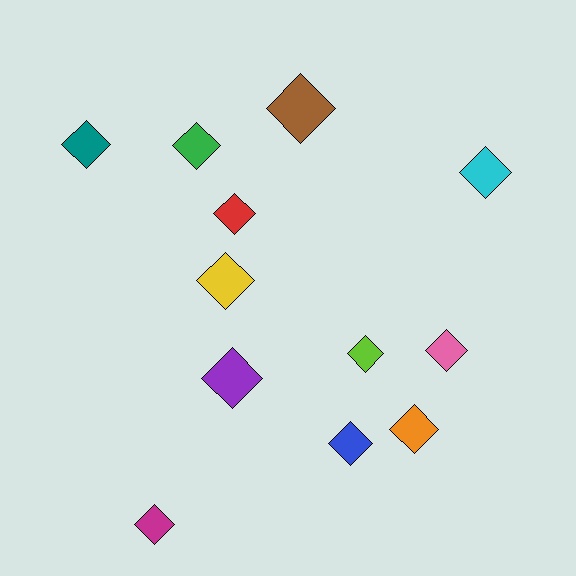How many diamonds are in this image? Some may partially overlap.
There are 12 diamonds.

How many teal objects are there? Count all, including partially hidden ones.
There is 1 teal object.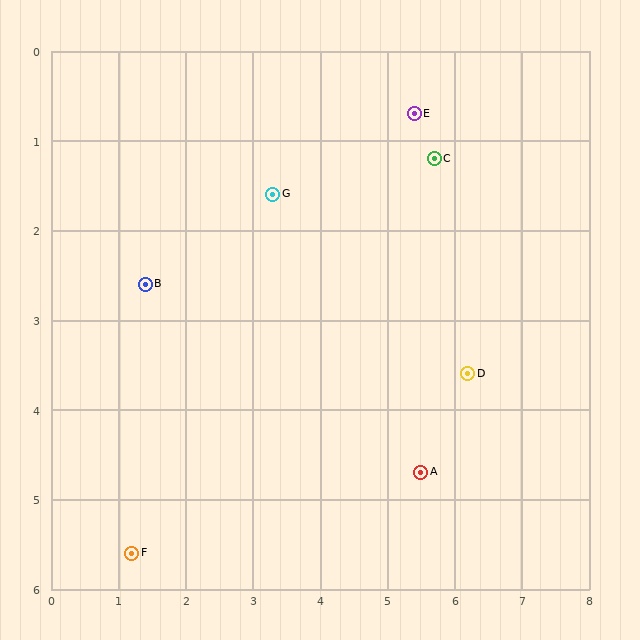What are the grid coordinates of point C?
Point C is at approximately (5.7, 1.2).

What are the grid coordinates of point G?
Point G is at approximately (3.3, 1.6).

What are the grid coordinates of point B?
Point B is at approximately (1.4, 2.6).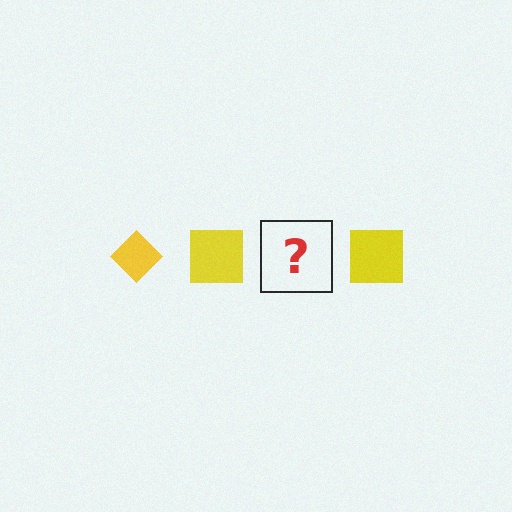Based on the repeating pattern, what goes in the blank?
The blank should be a yellow diamond.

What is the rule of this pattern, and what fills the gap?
The rule is that the pattern cycles through diamond, square shapes in yellow. The gap should be filled with a yellow diamond.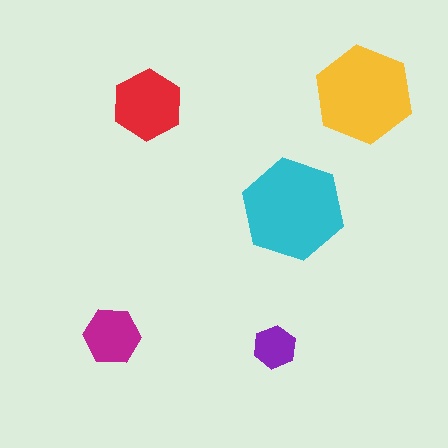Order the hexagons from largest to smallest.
the cyan one, the yellow one, the red one, the magenta one, the purple one.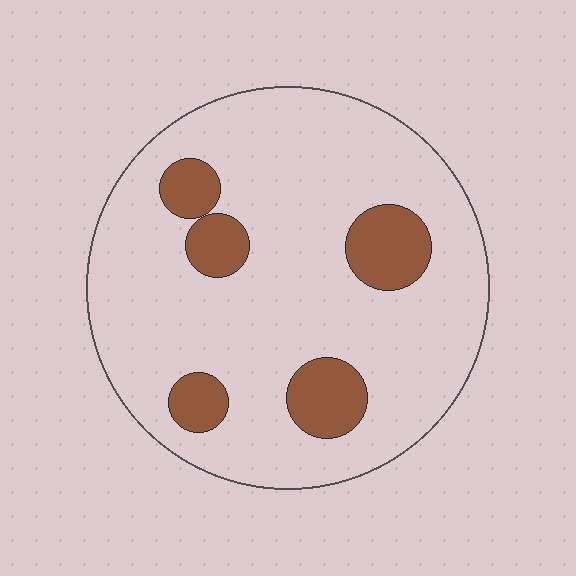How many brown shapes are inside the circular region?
5.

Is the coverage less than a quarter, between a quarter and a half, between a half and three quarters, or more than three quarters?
Less than a quarter.